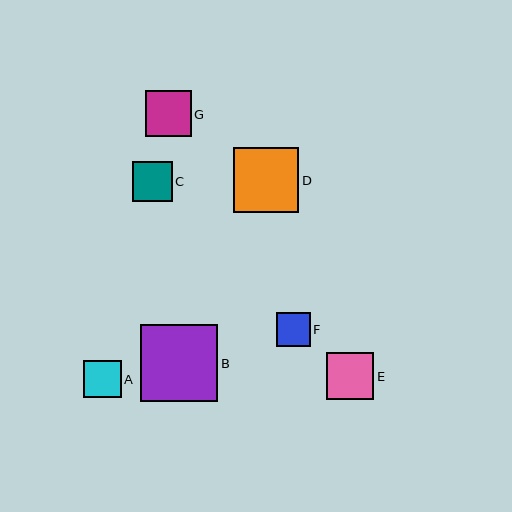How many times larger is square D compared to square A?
Square D is approximately 1.8 times the size of square A.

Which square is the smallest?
Square F is the smallest with a size of approximately 34 pixels.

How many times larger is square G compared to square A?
Square G is approximately 1.2 times the size of square A.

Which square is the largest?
Square B is the largest with a size of approximately 77 pixels.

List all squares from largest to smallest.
From largest to smallest: B, D, E, G, C, A, F.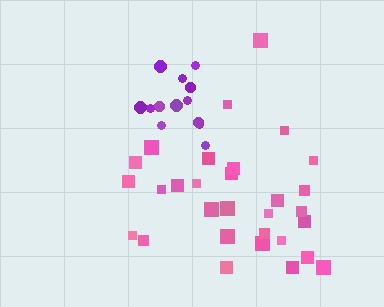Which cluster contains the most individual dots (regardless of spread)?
Pink (30).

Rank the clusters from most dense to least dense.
purple, pink.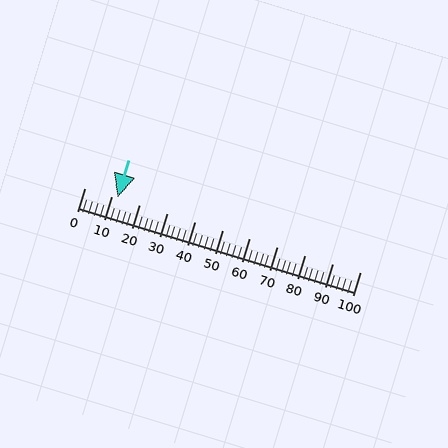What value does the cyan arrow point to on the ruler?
The cyan arrow points to approximately 12.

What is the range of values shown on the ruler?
The ruler shows values from 0 to 100.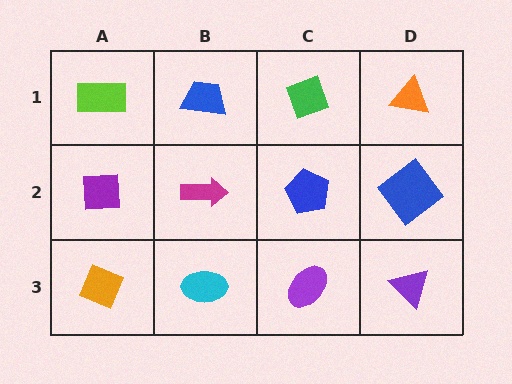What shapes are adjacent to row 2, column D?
An orange triangle (row 1, column D), a purple triangle (row 3, column D), a blue pentagon (row 2, column C).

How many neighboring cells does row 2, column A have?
3.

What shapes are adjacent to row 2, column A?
A lime rectangle (row 1, column A), an orange diamond (row 3, column A), a magenta arrow (row 2, column B).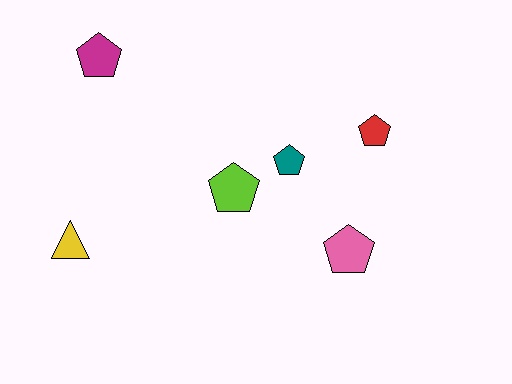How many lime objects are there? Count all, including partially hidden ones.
There is 1 lime object.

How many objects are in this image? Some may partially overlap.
There are 6 objects.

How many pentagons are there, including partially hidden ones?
There are 5 pentagons.